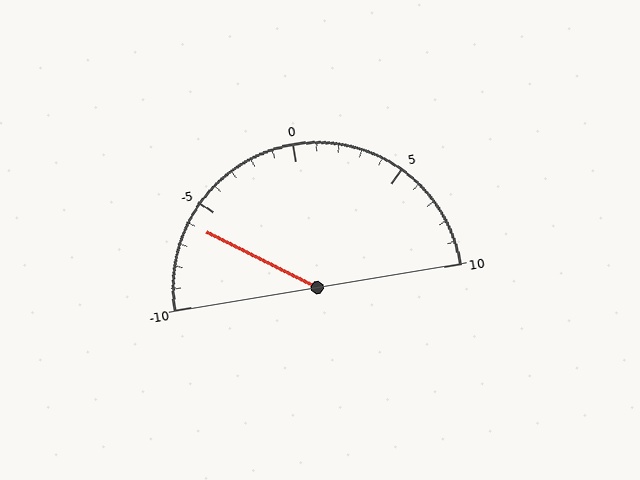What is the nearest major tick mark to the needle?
The nearest major tick mark is -5.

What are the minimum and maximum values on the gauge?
The gauge ranges from -10 to 10.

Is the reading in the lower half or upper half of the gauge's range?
The reading is in the lower half of the range (-10 to 10).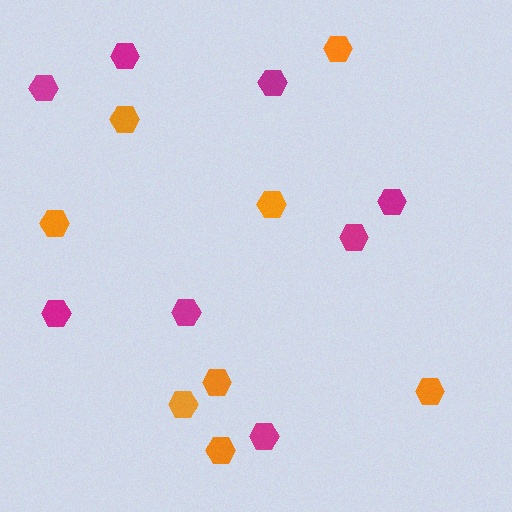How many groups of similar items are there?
There are 2 groups: one group of magenta hexagons (8) and one group of orange hexagons (8).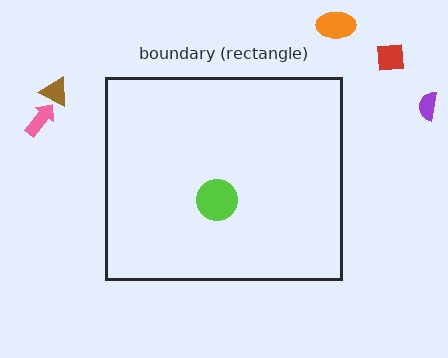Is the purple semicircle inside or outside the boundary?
Outside.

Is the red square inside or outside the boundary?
Outside.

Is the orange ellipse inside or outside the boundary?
Outside.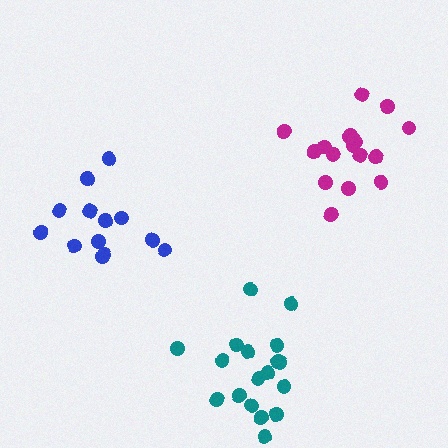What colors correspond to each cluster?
The clusters are colored: teal, blue, magenta.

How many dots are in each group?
Group 1: 18 dots, Group 2: 13 dots, Group 3: 17 dots (48 total).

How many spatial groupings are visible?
There are 3 spatial groupings.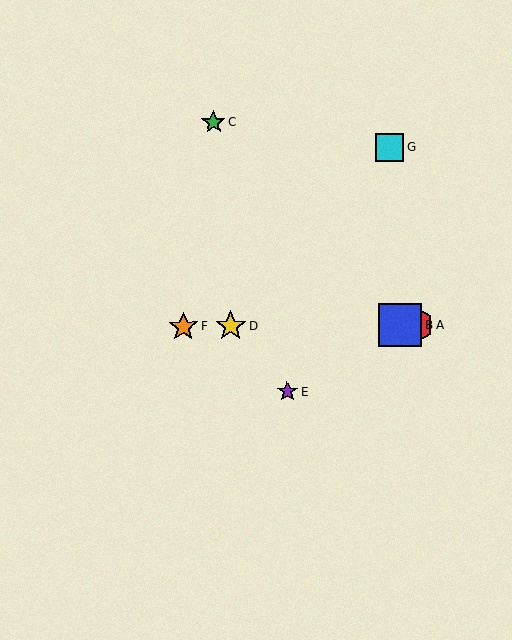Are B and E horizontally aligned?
No, B is at y≈325 and E is at y≈391.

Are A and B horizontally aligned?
Yes, both are at y≈325.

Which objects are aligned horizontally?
Objects A, B, D, F are aligned horizontally.